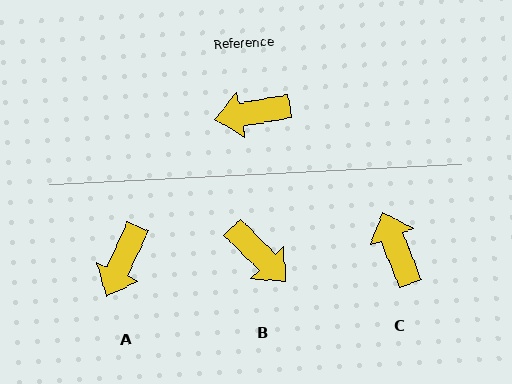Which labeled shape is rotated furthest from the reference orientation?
B, about 125 degrees away.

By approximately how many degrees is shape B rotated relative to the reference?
Approximately 125 degrees counter-clockwise.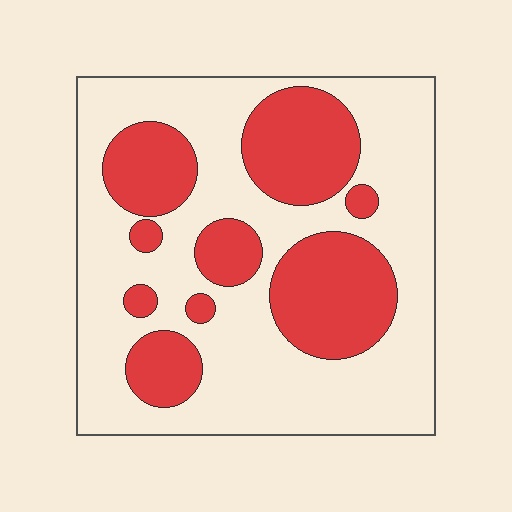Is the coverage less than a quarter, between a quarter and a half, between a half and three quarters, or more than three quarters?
Between a quarter and a half.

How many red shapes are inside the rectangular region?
9.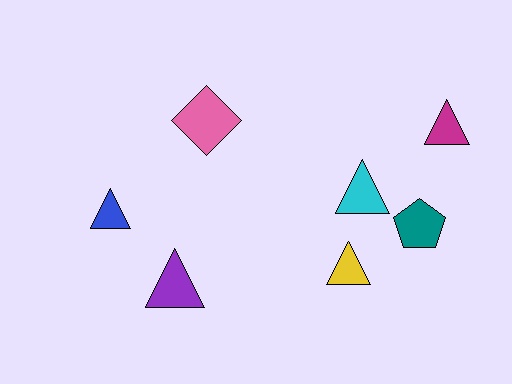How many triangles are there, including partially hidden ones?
There are 5 triangles.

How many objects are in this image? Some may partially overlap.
There are 7 objects.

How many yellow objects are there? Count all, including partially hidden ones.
There is 1 yellow object.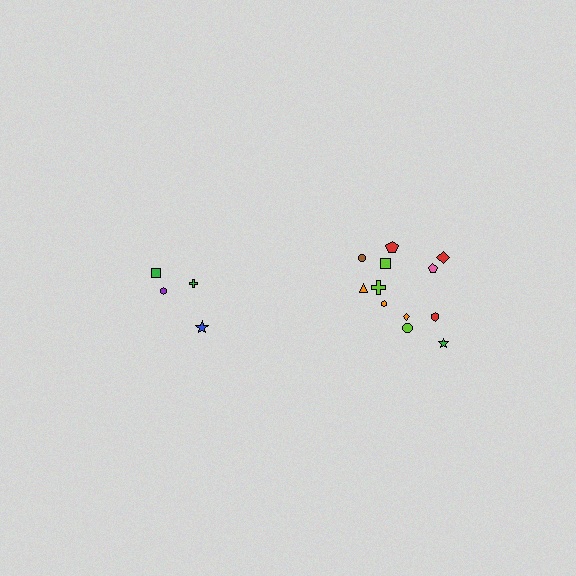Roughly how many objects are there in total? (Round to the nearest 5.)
Roughly 15 objects in total.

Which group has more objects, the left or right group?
The right group.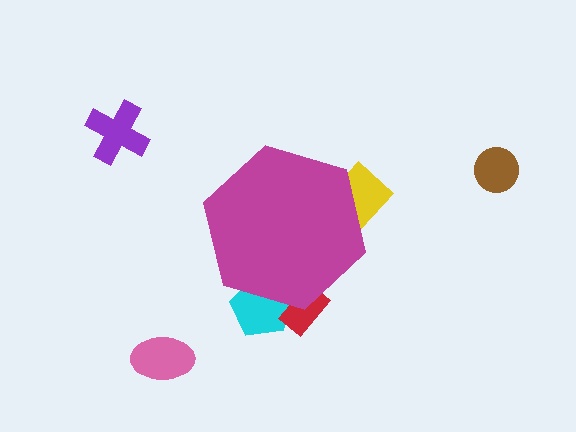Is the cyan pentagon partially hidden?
Yes, the cyan pentagon is partially hidden behind the magenta hexagon.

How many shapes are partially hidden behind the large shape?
3 shapes are partially hidden.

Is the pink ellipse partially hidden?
No, the pink ellipse is fully visible.